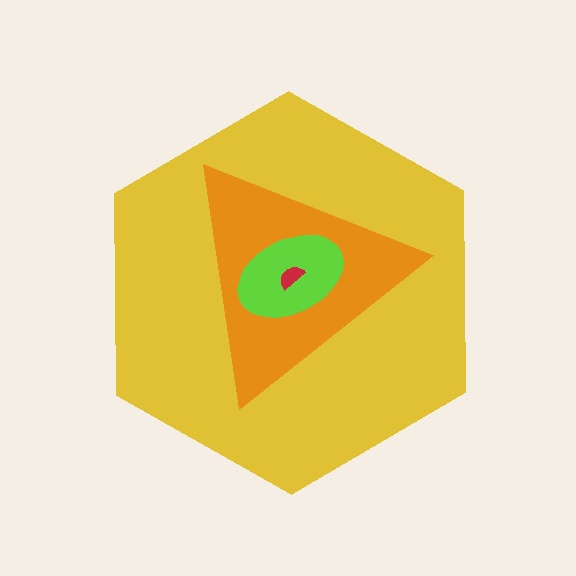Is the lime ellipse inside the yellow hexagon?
Yes.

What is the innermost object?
The red semicircle.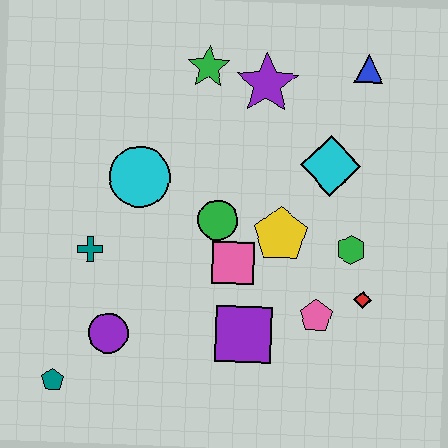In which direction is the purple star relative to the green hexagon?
The purple star is above the green hexagon.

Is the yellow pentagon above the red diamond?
Yes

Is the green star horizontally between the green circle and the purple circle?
Yes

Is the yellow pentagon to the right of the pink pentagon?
No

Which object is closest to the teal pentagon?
The purple circle is closest to the teal pentagon.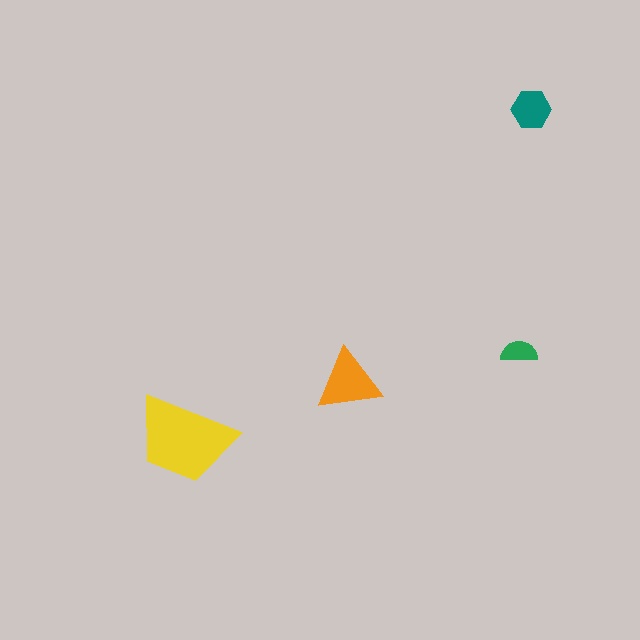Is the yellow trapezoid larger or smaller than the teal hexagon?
Larger.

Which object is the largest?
The yellow trapezoid.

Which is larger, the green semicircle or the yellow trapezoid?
The yellow trapezoid.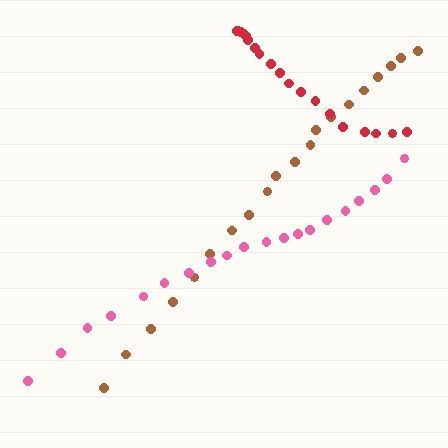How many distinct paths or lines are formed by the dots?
There are 3 distinct paths.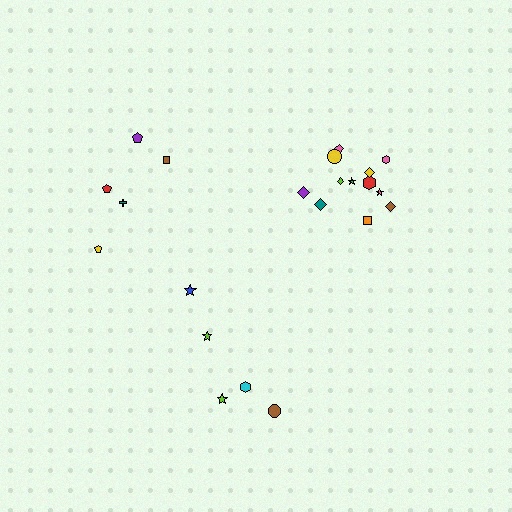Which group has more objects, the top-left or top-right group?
The top-right group.